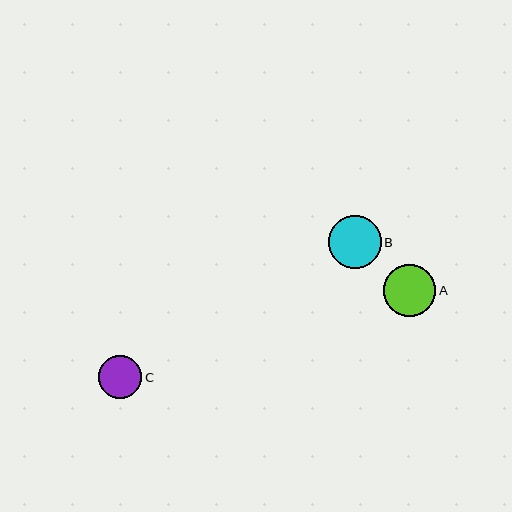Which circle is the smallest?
Circle C is the smallest with a size of approximately 43 pixels.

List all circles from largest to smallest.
From largest to smallest: B, A, C.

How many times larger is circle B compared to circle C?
Circle B is approximately 1.2 times the size of circle C.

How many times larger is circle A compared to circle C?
Circle A is approximately 1.2 times the size of circle C.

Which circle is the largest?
Circle B is the largest with a size of approximately 53 pixels.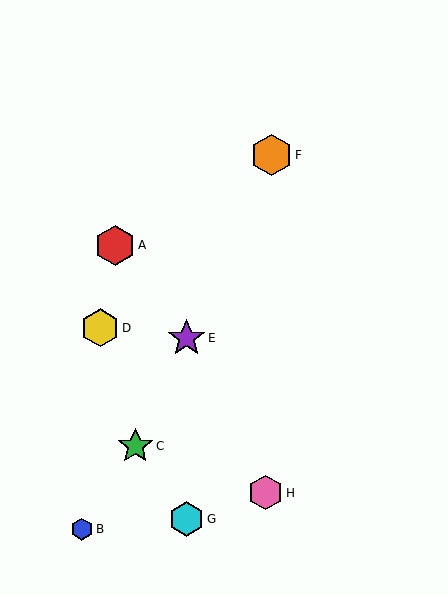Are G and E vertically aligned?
Yes, both are at x≈186.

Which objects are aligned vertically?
Objects E, G are aligned vertically.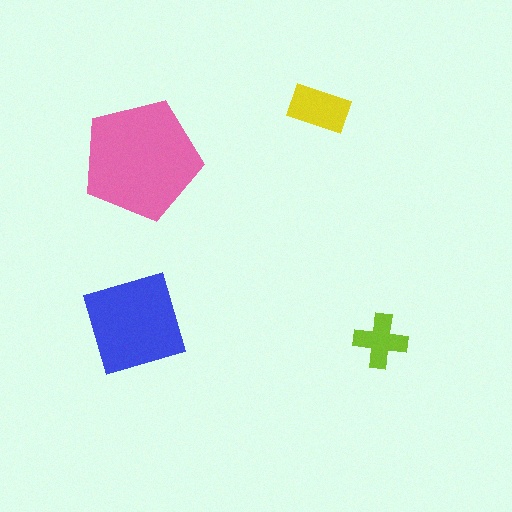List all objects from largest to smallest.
The pink pentagon, the blue diamond, the yellow rectangle, the lime cross.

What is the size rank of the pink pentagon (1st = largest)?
1st.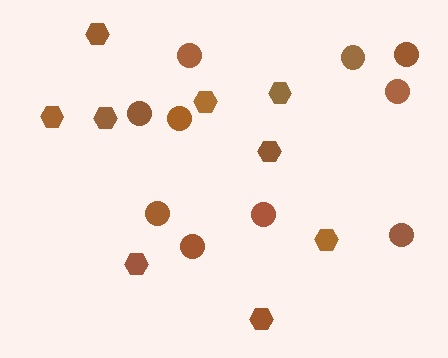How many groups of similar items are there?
There are 2 groups: one group of hexagons (9) and one group of circles (10).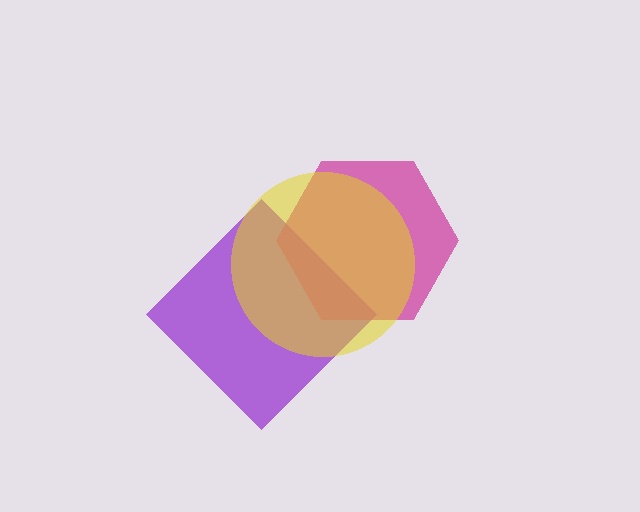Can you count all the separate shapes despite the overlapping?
Yes, there are 3 separate shapes.